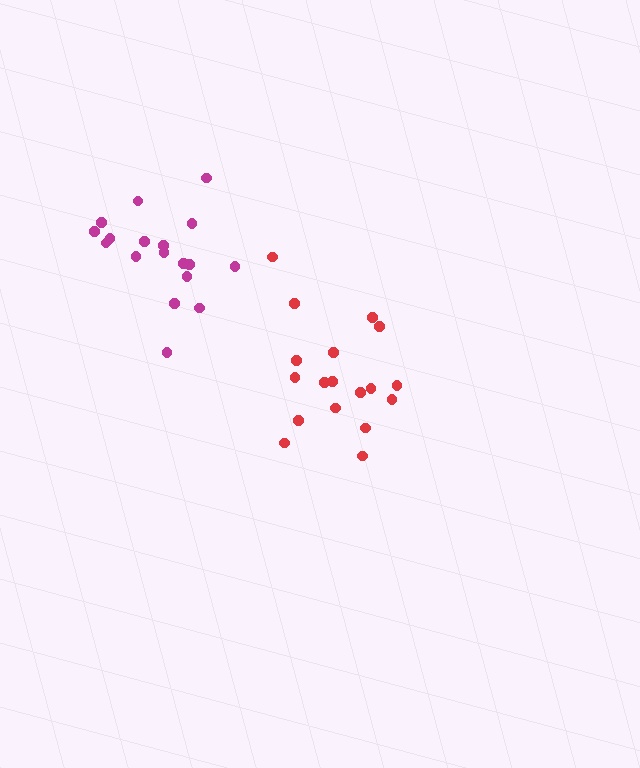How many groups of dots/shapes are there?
There are 2 groups.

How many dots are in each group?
Group 1: 18 dots, Group 2: 18 dots (36 total).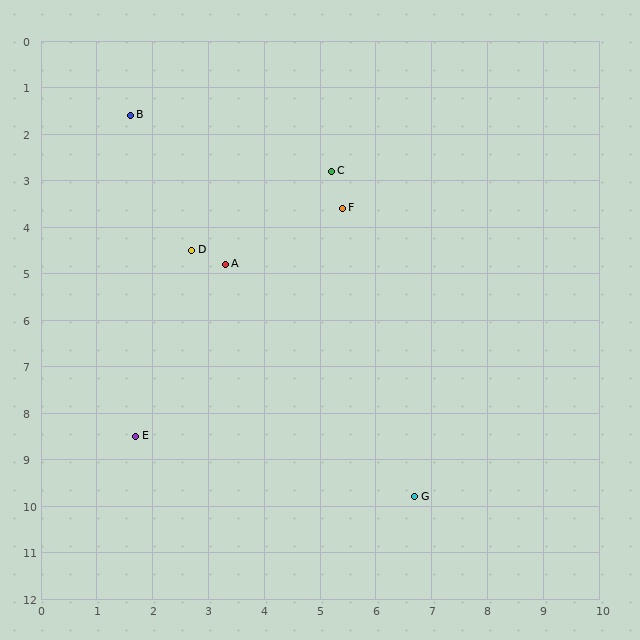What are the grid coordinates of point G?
Point G is at approximately (6.7, 9.8).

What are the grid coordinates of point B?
Point B is at approximately (1.6, 1.6).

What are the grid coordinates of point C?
Point C is at approximately (5.2, 2.8).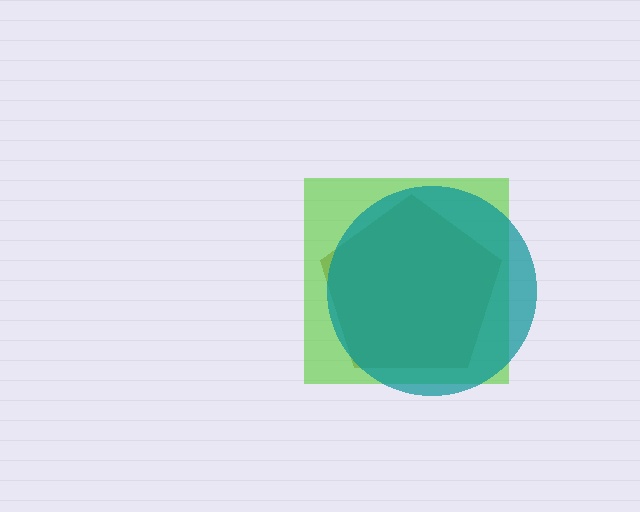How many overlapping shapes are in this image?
There are 3 overlapping shapes in the image.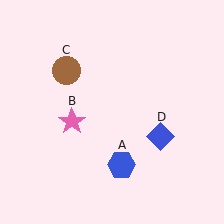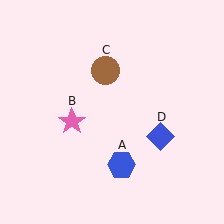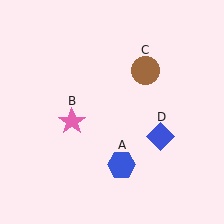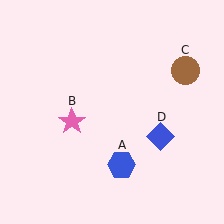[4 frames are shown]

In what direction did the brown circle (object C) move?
The brown circle (object C) moved right.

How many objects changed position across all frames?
1 object changed position: brown circle (object C).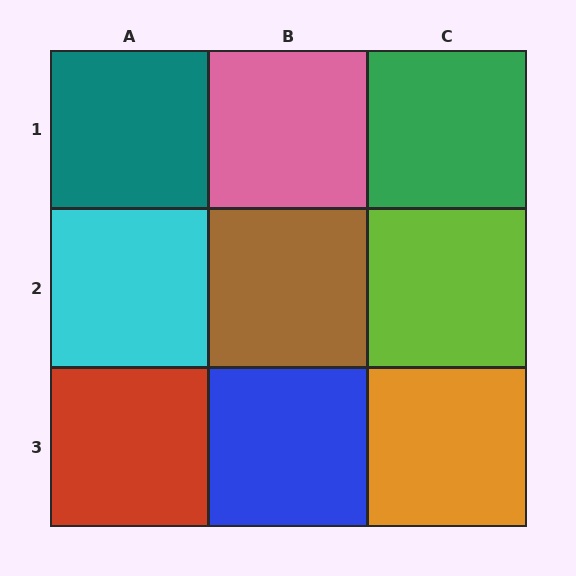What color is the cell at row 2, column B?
Brown.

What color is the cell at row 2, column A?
Cyan.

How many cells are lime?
1 cell is lime.